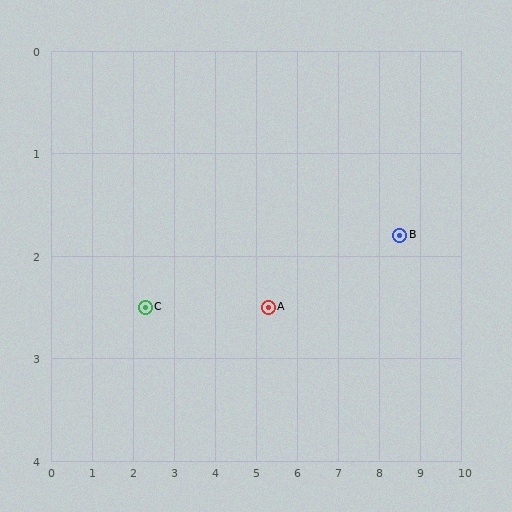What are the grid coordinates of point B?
Point B is at approximately (8.5, 1.8).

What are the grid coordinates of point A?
Point A is at approximately (5.3, 2.5).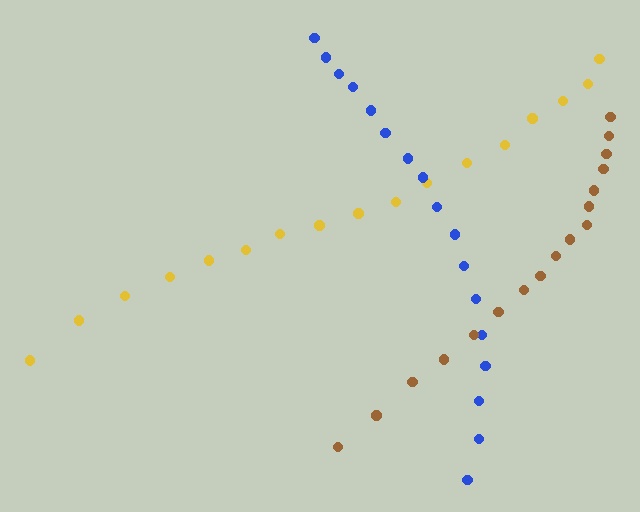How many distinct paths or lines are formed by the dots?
There are 3 distinct paths.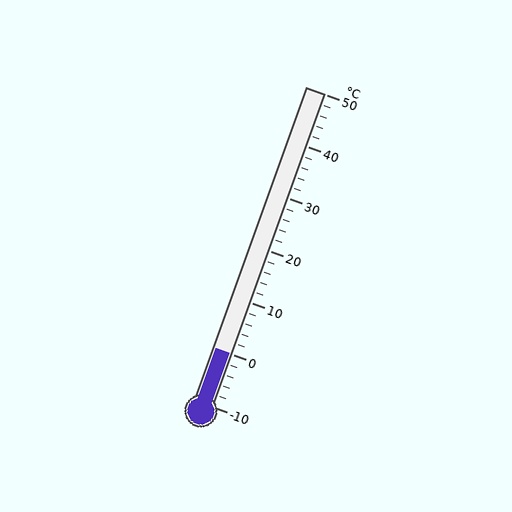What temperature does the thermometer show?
The thermometer shows approximately 0°C.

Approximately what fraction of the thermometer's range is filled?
The thermometer is filled to approximately 15% of its range.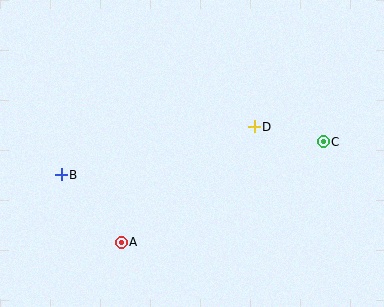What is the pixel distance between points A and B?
The distance between A and B is 90 pixels.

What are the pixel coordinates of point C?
Point C is at (323, 142).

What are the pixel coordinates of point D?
Point D is at (254, 127).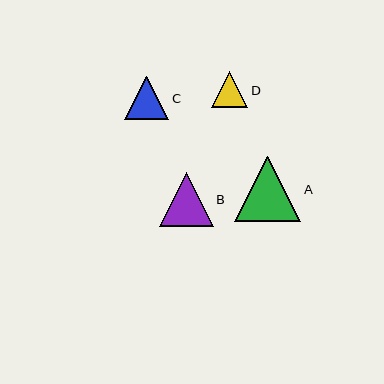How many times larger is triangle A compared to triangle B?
Triangle A is approximately 1.2 times the size of triangle B.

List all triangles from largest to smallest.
From largest to smallest: A, B, C, D.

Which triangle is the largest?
Triangle A is the largest with a size of approximately 66 pixels.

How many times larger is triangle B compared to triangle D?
Triangle B is approximately 1.5 times the size of triangle D.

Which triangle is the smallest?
Triangle D is the smallest with a size of approximately 36 pixels.